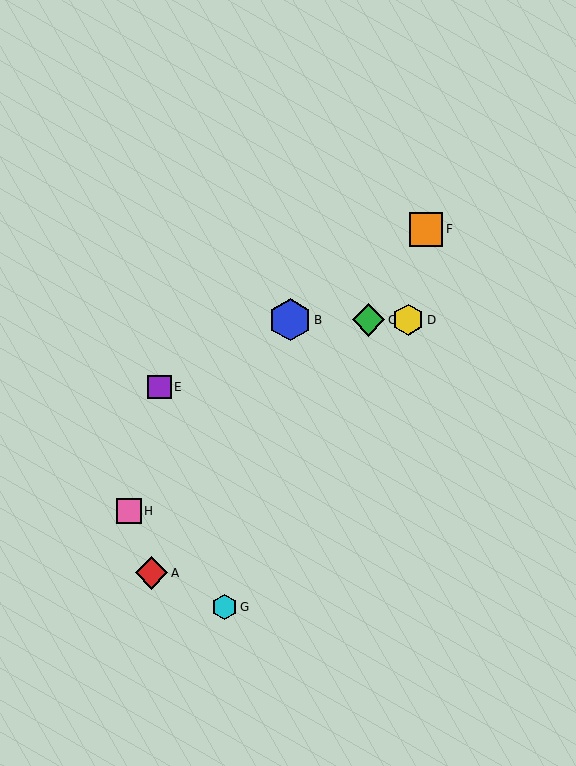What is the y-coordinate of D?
Object D is at y≈320.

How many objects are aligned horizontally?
3 objects (B, C, D) are aligned horizontally.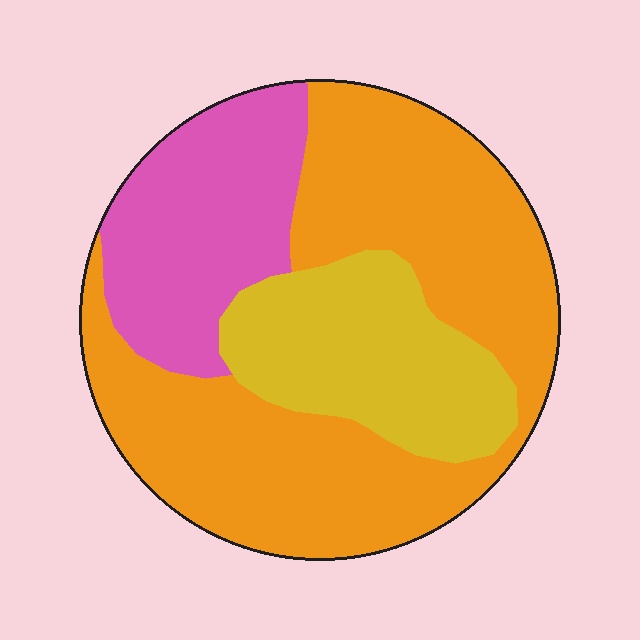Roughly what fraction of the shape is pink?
Pink takes up about one fifth (1/5) of the shape.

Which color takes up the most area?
Orange, at roughly 55%.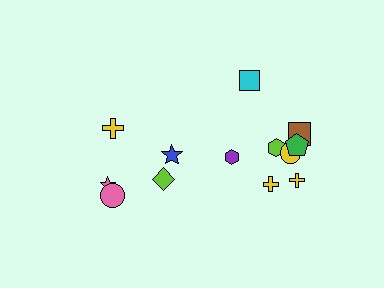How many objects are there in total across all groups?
There are 13 objects.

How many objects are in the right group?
There are 8 objects.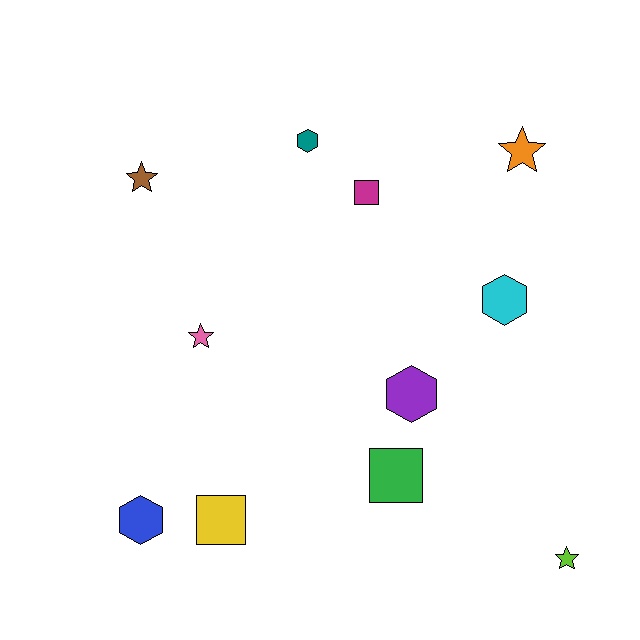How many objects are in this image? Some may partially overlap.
There are 11 objects.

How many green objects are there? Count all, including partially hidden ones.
There is 1 green object.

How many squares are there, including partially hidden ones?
There are 3 squares.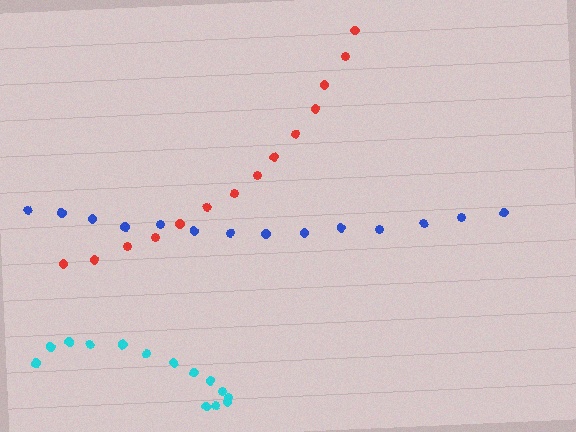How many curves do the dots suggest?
There are 3 distinct paths.